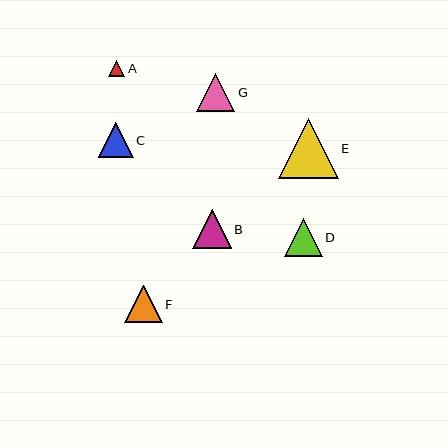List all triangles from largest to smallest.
From largest to smallest: E, B, G, D, F, C, A.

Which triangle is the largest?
Triangle E is the largest with a size of approximately 60 pixels.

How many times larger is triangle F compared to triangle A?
Triangle F is approximately 2.4 times the size of triangle A.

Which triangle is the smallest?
Triangle A is the smallest with a size of approximately 16 pixels.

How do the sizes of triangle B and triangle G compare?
Triangle B and triangle G are approximately the same size.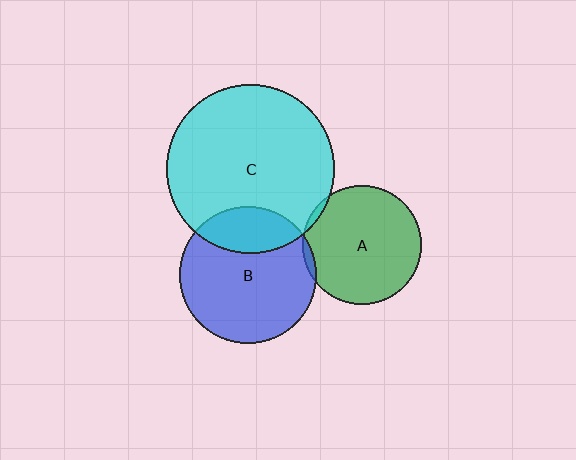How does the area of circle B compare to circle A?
Approximately 1.3 times.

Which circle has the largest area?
Circle C (cyan).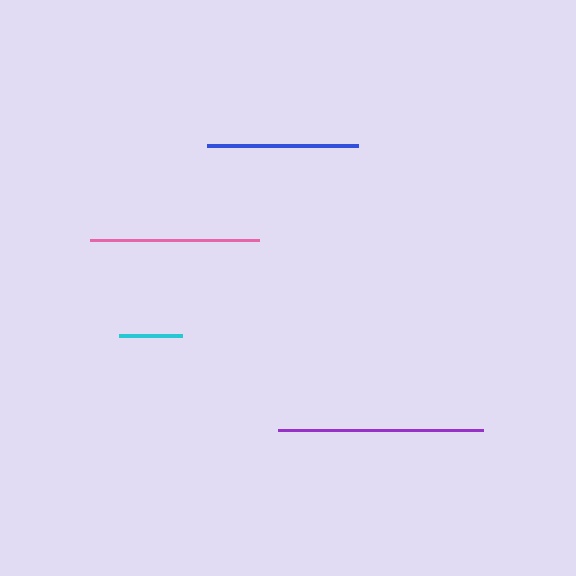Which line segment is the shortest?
The cyan line is the shortest at approximately 63 pixels.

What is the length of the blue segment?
The blue segment is approximately 151 pixels long.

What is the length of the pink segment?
The pink segment is approximately 169 pixels long.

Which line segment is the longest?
The purple line is the longest at approximately 205 pixels.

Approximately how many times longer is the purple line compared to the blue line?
The purple line is approximately 1.4 times the length of the blue line.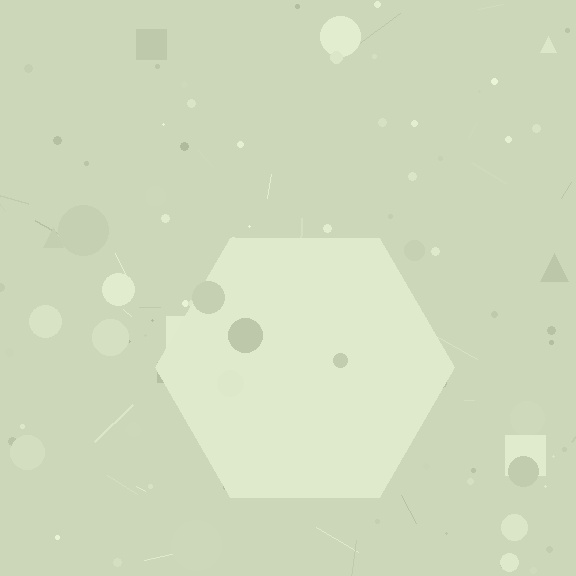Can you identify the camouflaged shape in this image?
The camouflaged shape is a hexagon.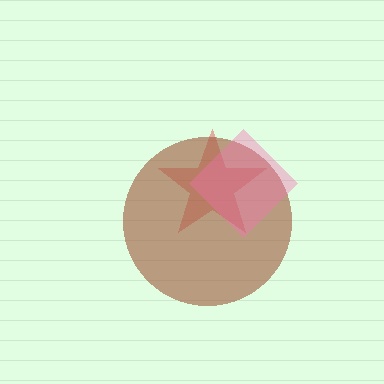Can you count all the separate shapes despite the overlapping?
Yes, there are 3 separate shapes.